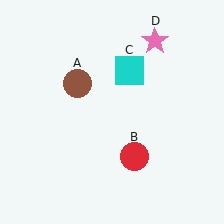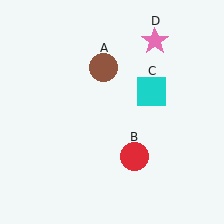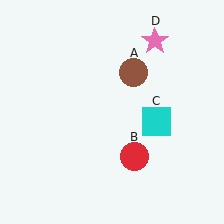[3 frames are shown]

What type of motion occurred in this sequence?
The brown circle (object A), cyan square (object C) rotated clockwise around the center of the scene.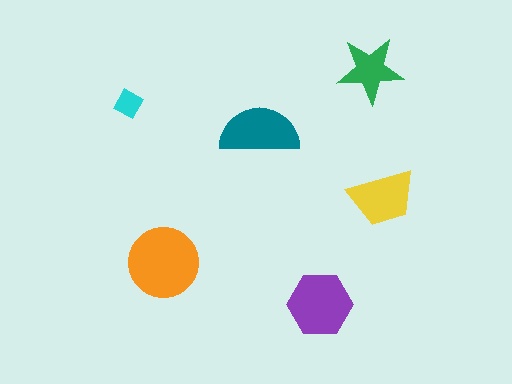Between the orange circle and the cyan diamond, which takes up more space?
The orange circle.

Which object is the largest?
The orange circle.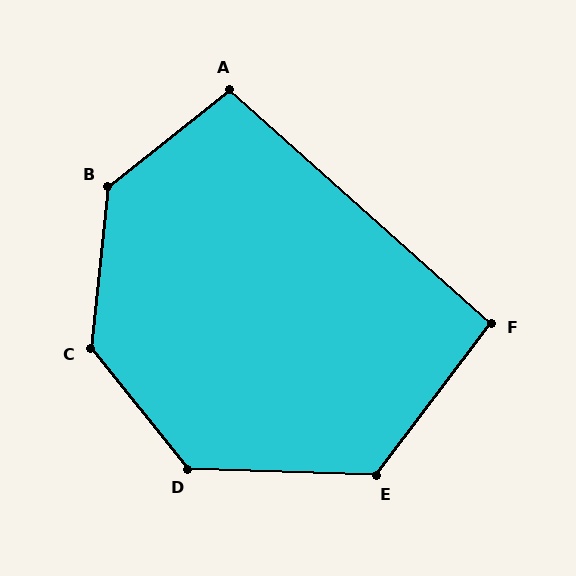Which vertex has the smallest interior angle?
F, at approximately 94 degrees.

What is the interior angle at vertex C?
Approximately 135 degrees (obtuse).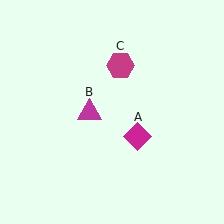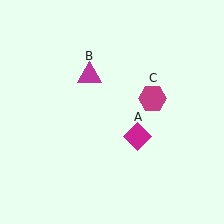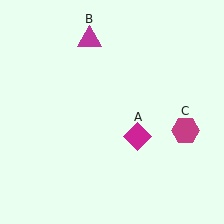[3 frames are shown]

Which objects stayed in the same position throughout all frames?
Magenta diamond (object A) remained stationary.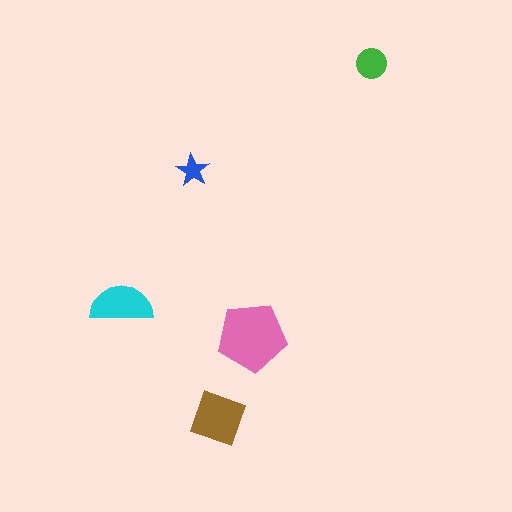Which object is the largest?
The pink pentagon.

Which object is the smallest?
The blue star.